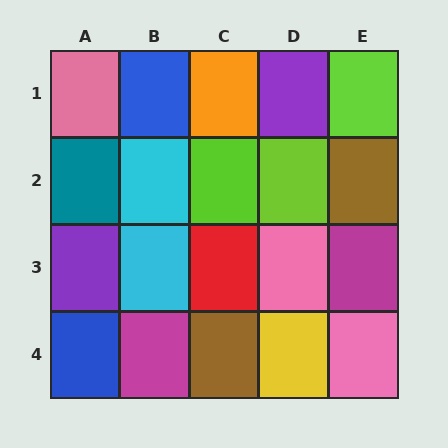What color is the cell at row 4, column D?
Yellow.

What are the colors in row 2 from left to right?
Teal, cyan, lime, lime, brown.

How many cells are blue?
2 cells are blue.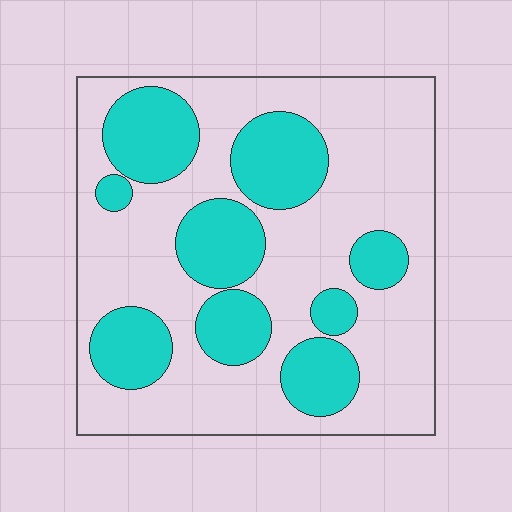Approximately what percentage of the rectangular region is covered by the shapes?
Approximately 35%.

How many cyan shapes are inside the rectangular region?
9.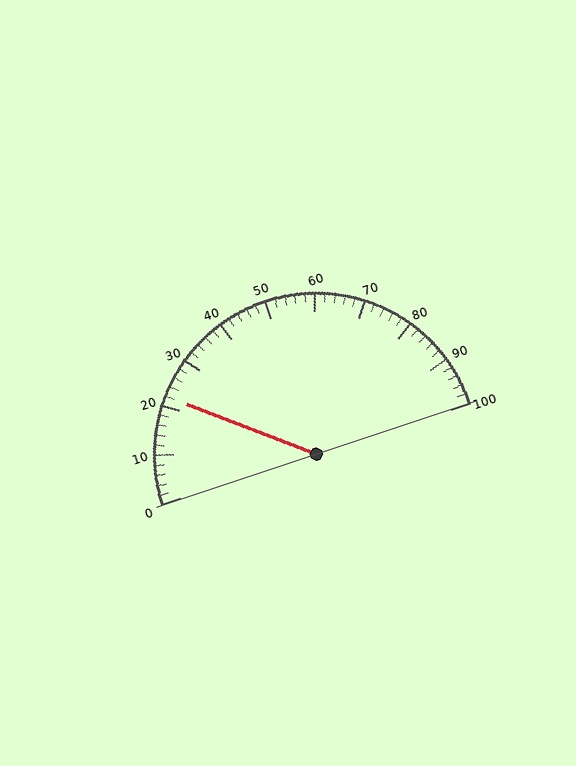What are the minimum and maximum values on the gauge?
The gauge ranges from 0 to 100.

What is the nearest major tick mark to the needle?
The nearest major tick mark is 20.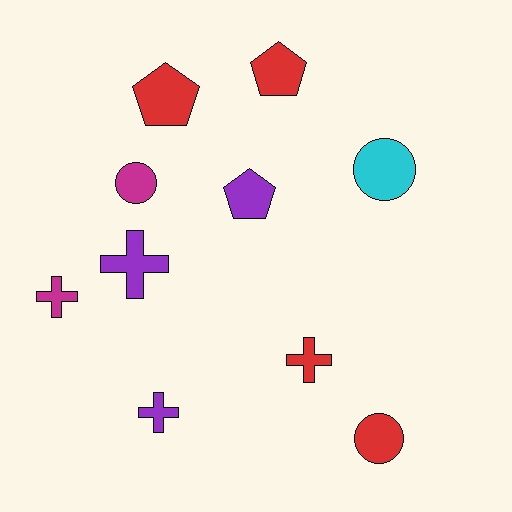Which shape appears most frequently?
Cross, with 4 objects.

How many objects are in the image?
There are 10 objects.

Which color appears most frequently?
Red, with 4 objects.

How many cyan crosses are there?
There are no cyan crosses.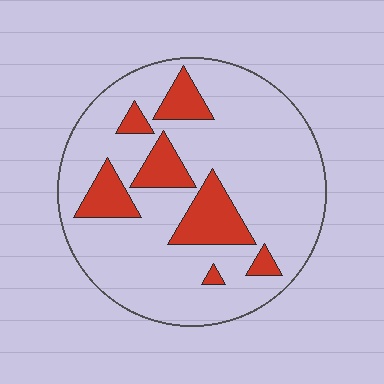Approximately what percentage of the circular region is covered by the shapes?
Approximately 20%.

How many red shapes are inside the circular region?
7.